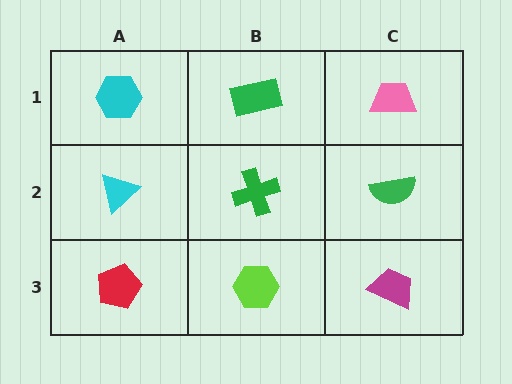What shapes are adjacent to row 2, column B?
A green rectangle (row 1, column B), a lime hexagon (row 3, column B), a cyan triangle (row 2, column A), a green semicircle (row 2, column C).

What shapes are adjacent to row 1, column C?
A green semicircle (row 2, column C), a green rectangle (row 1, column B).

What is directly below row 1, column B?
A green cross.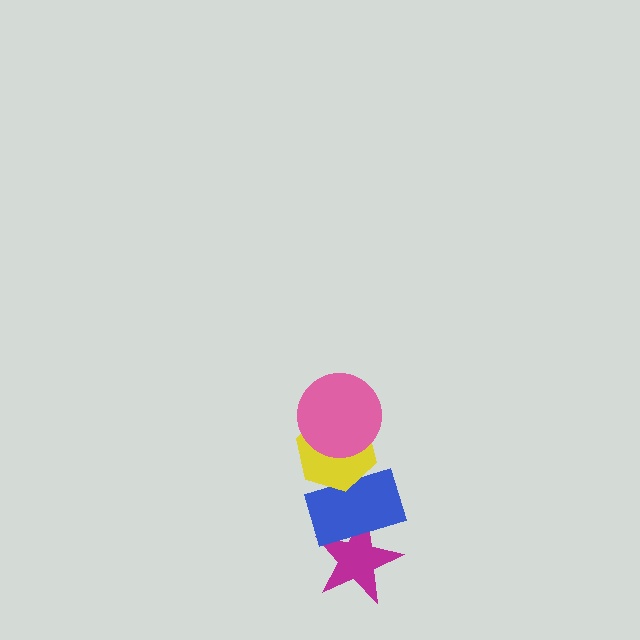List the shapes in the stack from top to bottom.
From top to bottom: the pink circle, the yellow hexagon, the blue rectangle, the magenta star.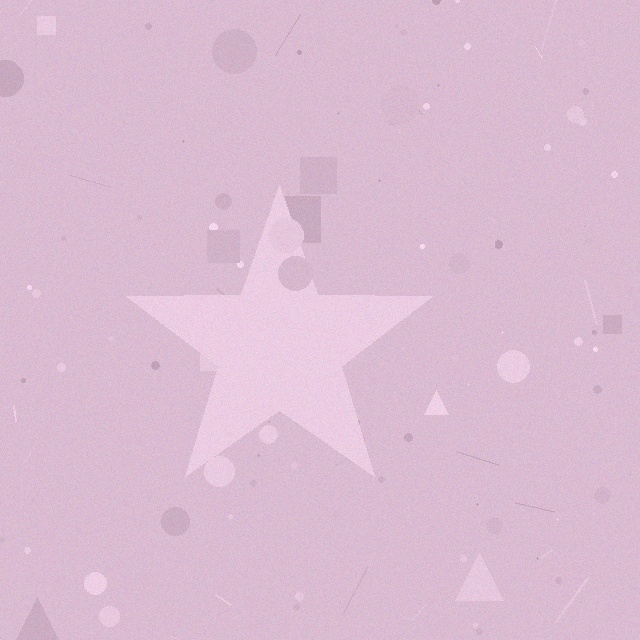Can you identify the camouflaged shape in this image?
The camouflaged shape is a star.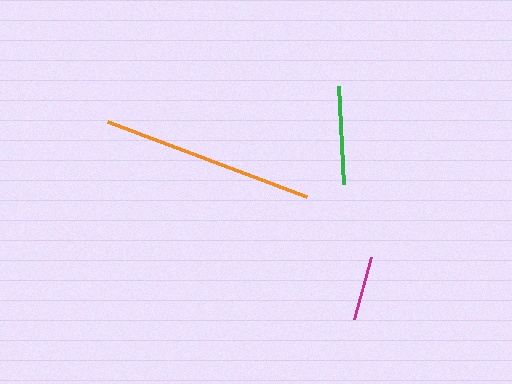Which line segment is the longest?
The orange line is the longest at approximately 213 pixels.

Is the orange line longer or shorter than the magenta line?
The orange line is longer than the magenta line.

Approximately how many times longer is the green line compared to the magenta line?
The green line is approximately 1.5 times the length of the magenta line.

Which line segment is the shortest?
The magenta line is the shortest at approximately 64 pixels.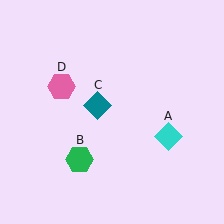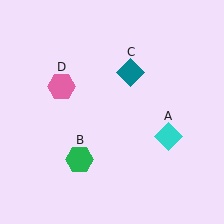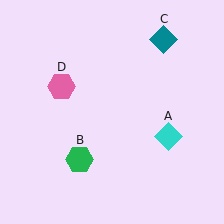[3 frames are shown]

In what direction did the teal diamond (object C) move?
The teal diamond (object C) moved up and to the right.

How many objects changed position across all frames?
1 object changed position: teal diamond (object C).